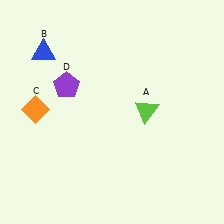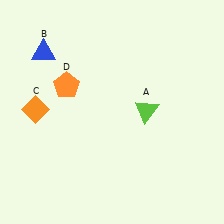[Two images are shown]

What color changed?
The pentagon (D) changed from purple in Image 1 to orange in Image 2.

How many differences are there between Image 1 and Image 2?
There is 1 difference between the two images.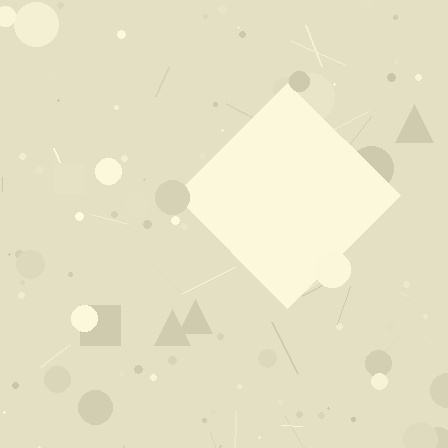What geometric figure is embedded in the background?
A diamond is embedded in the background.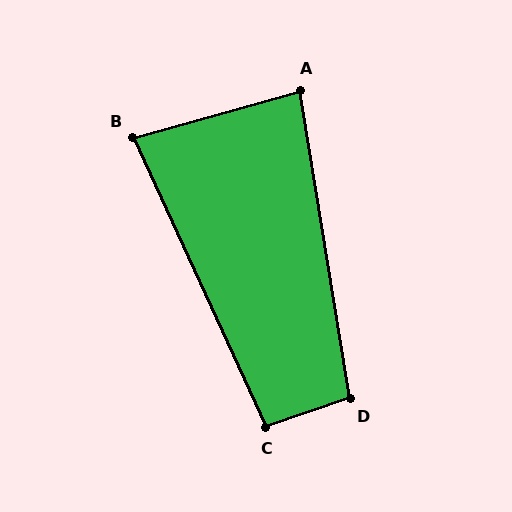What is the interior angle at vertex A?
Approximately 84 degrees (acute).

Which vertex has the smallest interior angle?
B, at approximately 81 degrees.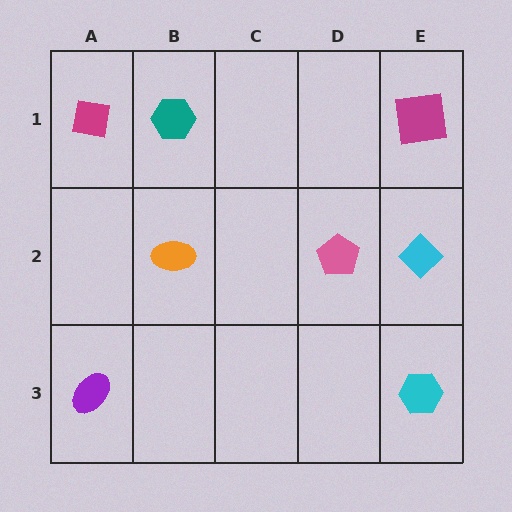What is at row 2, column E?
A cyan diamond.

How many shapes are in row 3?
2 shapes.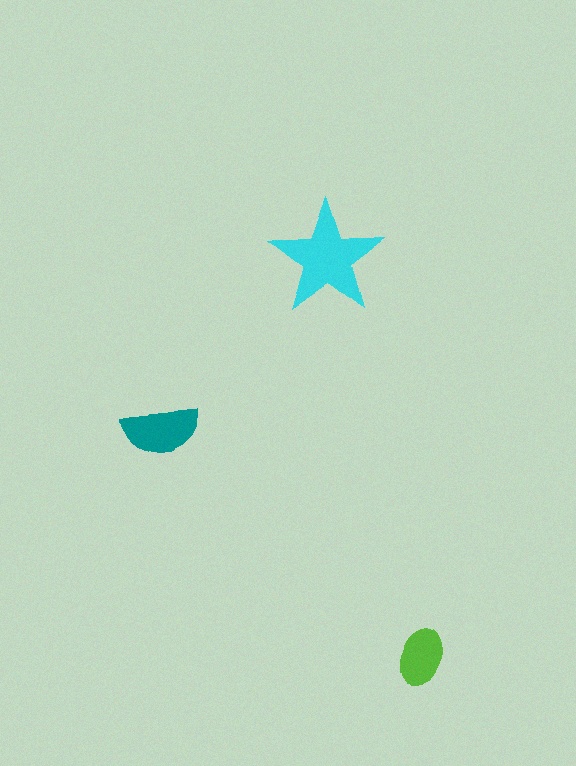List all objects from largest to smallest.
The cyan star, the teal semicircle, the lime ellipse.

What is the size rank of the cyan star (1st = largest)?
1st.